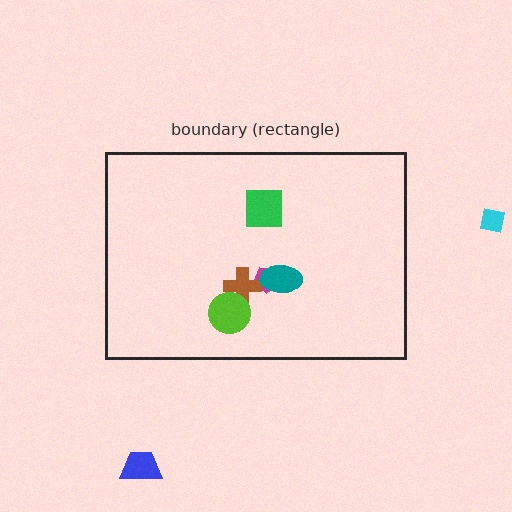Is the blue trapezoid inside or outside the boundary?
Outside.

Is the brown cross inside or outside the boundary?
Inside.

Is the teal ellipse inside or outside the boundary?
Inside.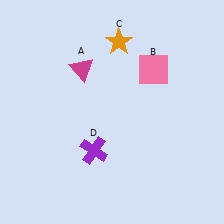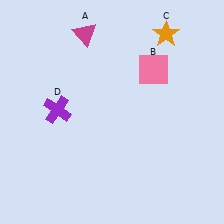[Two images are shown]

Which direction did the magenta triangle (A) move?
The magenta triangle (A) moved up.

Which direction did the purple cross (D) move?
The purple cross (D) moved up.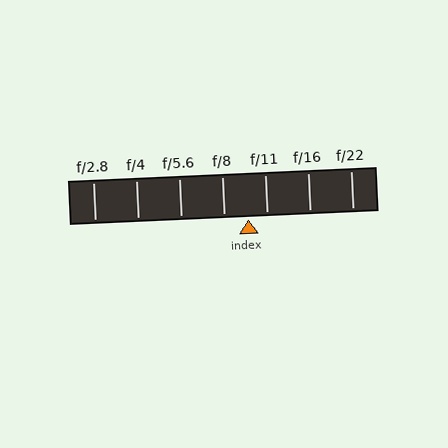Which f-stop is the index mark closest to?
The index mark is closest to f/11.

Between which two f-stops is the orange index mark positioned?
The index mark is between f/8 and f/11.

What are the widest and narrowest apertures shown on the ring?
The widest aperture shown is f/2.8 and the narrowest is f/22.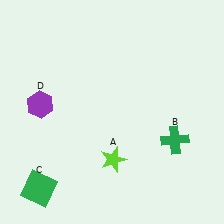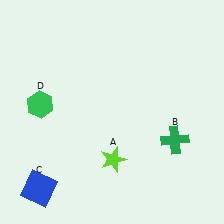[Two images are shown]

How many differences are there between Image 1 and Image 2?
There are 2 differences between the two images.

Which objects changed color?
C changed from green to blue. D changed from purple to green.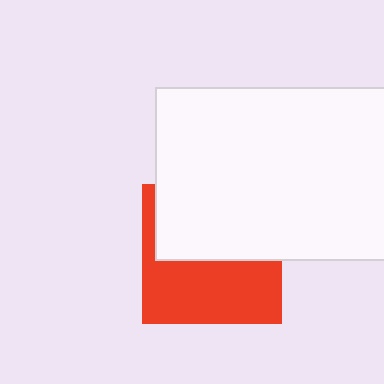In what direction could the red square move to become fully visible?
The red square could move down. That would shift it out from behind the white rectangle entirely.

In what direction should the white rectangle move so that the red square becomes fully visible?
The white rectangle should move up. That is the shortest direction to clear the overlap and leave the red square fully visible.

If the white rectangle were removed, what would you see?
You would see the complete red square.